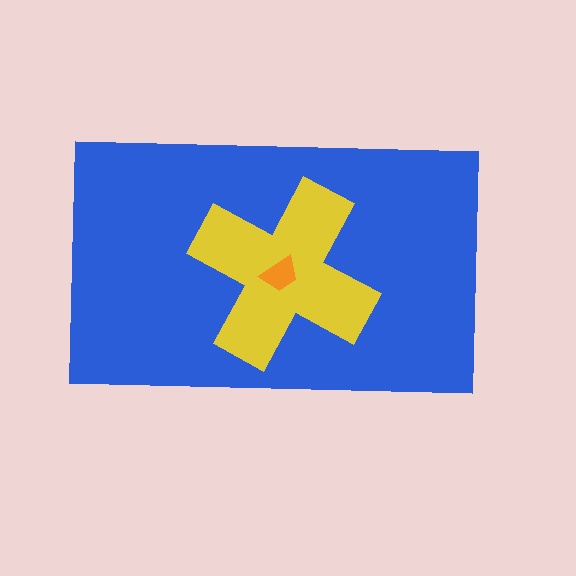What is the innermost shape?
The orange trapezoid.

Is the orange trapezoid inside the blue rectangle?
Yes.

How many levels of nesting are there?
3.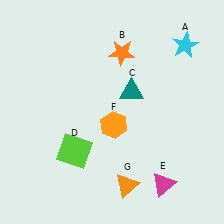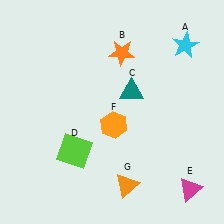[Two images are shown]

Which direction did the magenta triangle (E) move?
The magenta triangle (E) moved right.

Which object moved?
The magenta triangle (E) moved right.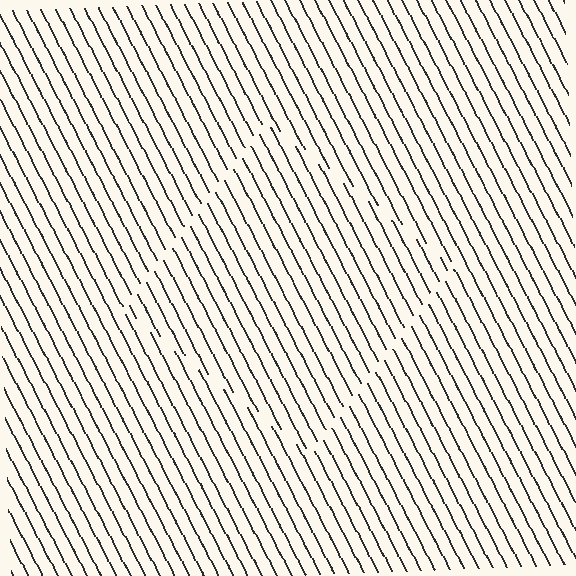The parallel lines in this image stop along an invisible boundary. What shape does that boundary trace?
An illusory square. The interior of the shape contains the same grating, shifted by half a period — the contour is defined by the phase discontinuity where line-ends from the inner and outer gratings abut.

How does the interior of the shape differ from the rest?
The interior of the shape contains the same grating, shifted by half a period — the contour is defined by the phase discontinuity where line-ends from the inner and outer gratings abut.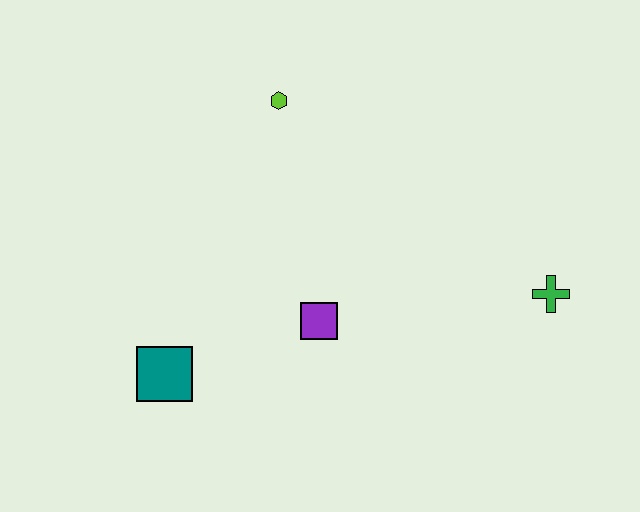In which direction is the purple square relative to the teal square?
The purple square is to the right of the teal square.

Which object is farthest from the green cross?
The teal square is farthest from the green cross.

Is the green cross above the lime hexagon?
No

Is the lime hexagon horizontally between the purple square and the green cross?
No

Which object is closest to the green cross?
The purple square is closest to the green cross.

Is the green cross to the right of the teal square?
Yes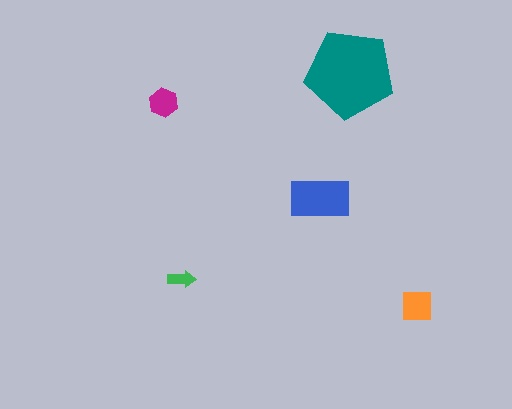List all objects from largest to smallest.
The teal pentagon, the blue rectangle, the orange square, the magenta hexagon, the green arrow.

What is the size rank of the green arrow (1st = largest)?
5th.